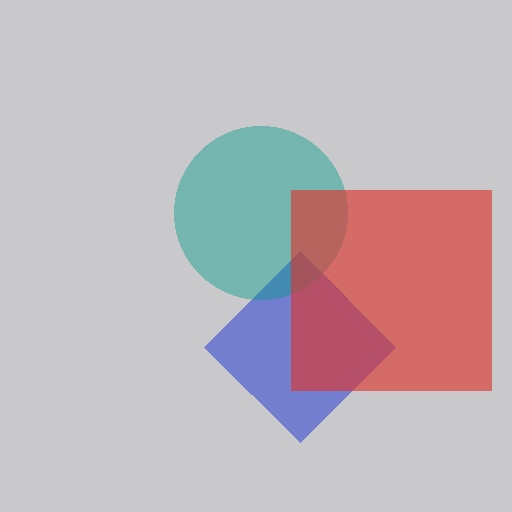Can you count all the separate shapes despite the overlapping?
Yes, there are 3 separate shapes.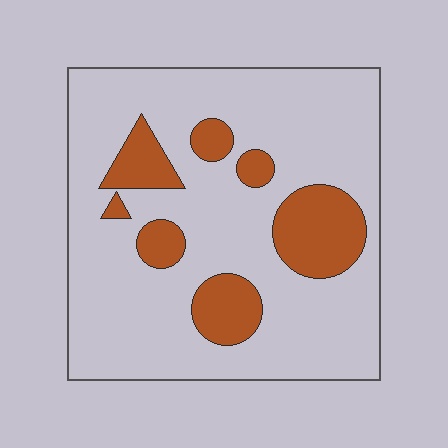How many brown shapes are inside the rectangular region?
7.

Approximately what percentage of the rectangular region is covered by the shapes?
Approximately 20%.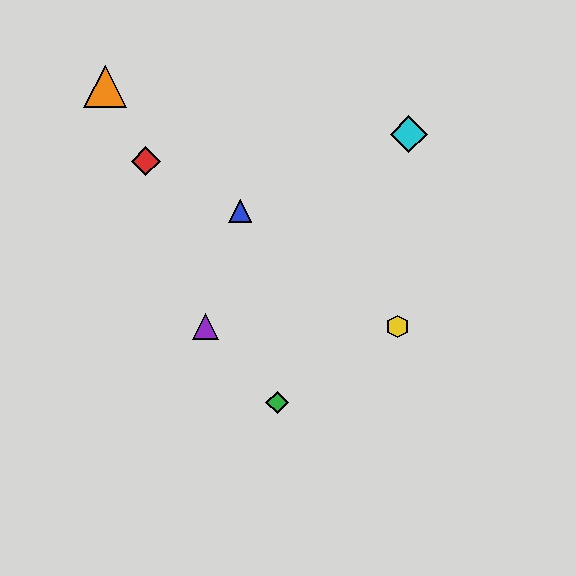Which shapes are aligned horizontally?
The yellow hexagon, the purple triangle are aligned horizontally.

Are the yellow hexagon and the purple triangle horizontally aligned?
Yes, both are at y≈327.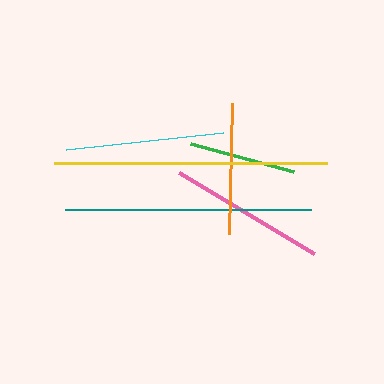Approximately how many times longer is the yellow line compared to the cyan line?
The yellow line is approximately 1.7 times the length of the cyan line.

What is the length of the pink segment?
The pink segment is approximately 158 pixels long.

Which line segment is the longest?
The yellow line is the longest at approximately 272 pixels.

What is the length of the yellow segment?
The yellow segment is approximately 272 pixels long.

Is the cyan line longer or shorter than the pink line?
The pink line is longer than the cyan line.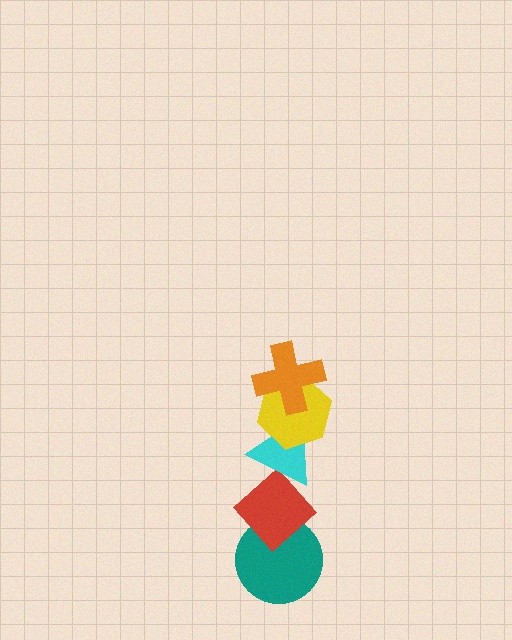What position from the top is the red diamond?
The red diamond is 4th from the top.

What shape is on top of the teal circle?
The red diamond is on top of the teal circle.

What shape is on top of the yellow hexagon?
The orange cross is on top of the yellow hexagon.